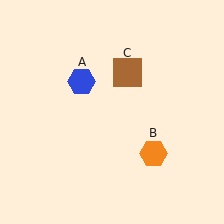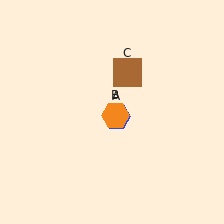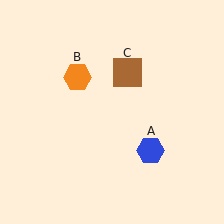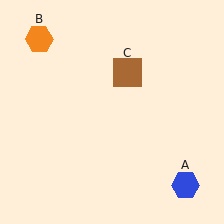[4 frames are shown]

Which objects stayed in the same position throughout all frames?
Brown square (object C) remained stationary.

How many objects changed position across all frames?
2 objects changed position: blue hexagon (object A), orange hexagon (object B).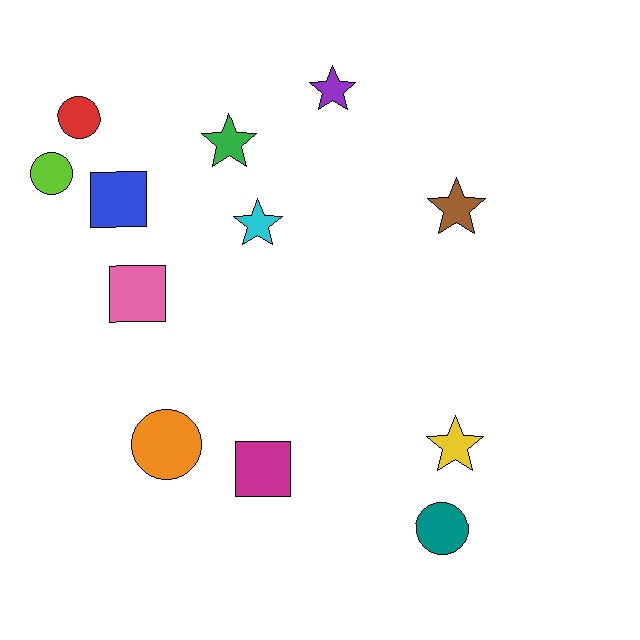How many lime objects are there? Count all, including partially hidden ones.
There is 1 lime object.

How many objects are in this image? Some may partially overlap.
There are 12 objects.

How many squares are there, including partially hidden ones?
There are 3 squares.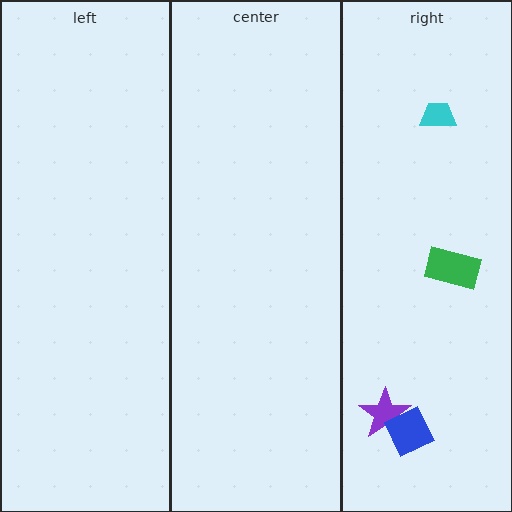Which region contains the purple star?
The right region.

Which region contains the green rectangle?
The right region.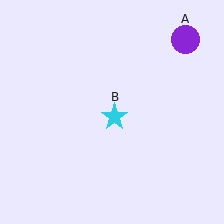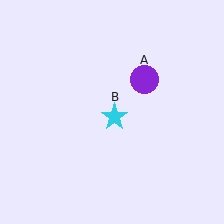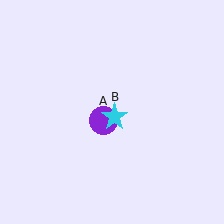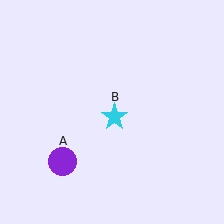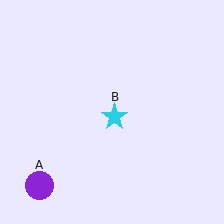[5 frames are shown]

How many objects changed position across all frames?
1 object changed position: purple circle (object A).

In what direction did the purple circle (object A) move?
The purple circle (object A) moved down and to the left.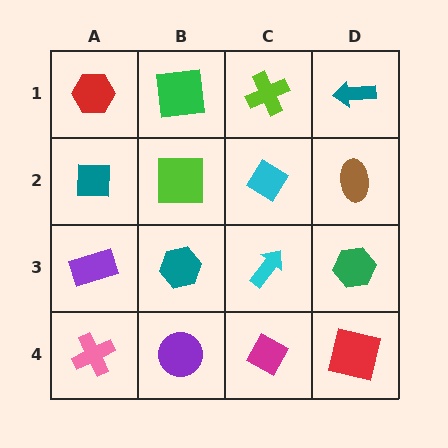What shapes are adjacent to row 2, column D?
A teal arrow (row 1, column D), a green hexagon (row 3, column D), a cyan diamond (row 2, column C).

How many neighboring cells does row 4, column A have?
2.